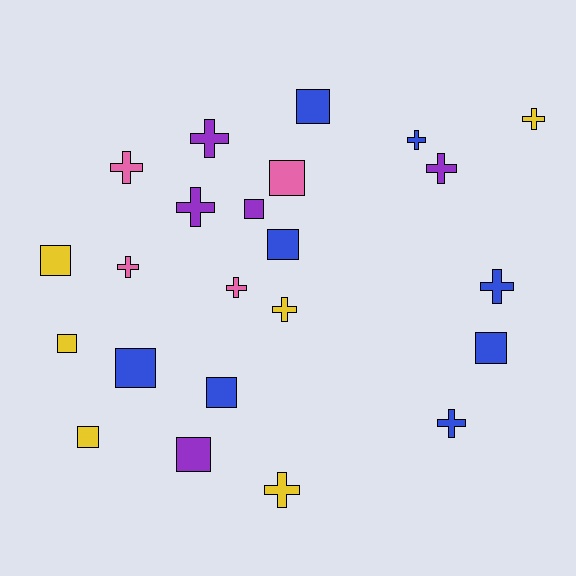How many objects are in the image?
There are 23 objects.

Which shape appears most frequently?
Cross, with 12 objects.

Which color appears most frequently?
Blue, with 8 objects.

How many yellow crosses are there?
There are 3 yellow crosses.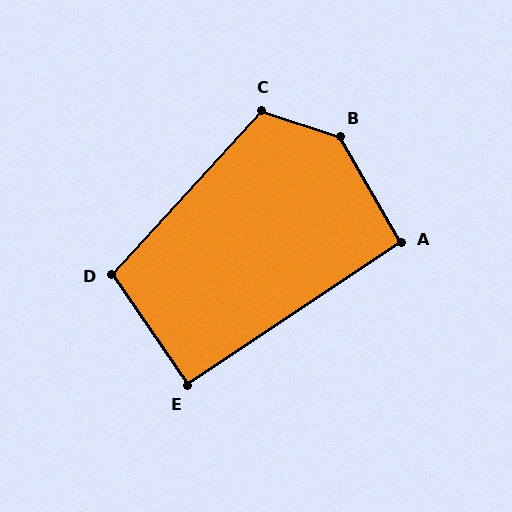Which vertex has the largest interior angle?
B, at approximately 139 degrees.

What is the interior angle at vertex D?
Approximately 103 degrees (obtuse).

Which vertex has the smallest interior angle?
E, at approximately 91 degrees.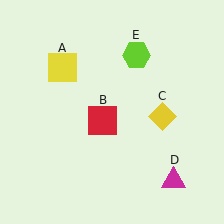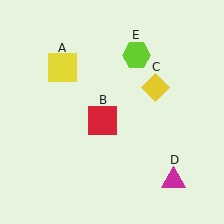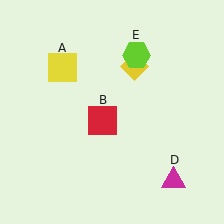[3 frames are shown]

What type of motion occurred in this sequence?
The yellow diamond (object C) rotated counterclockwise around the center of the scene.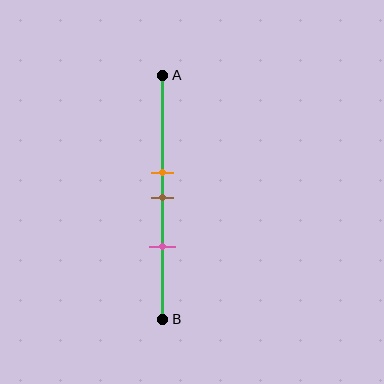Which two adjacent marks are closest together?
The orange and brown marks are the closest adjacent pair.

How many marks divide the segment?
There are 3 marks dividing the segment.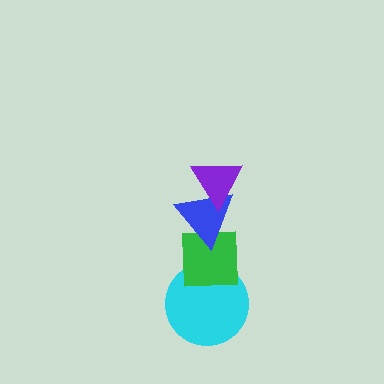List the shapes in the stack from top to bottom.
From top to bottom: the purple triangle, the blue triangle, the green square, the cyan circle.